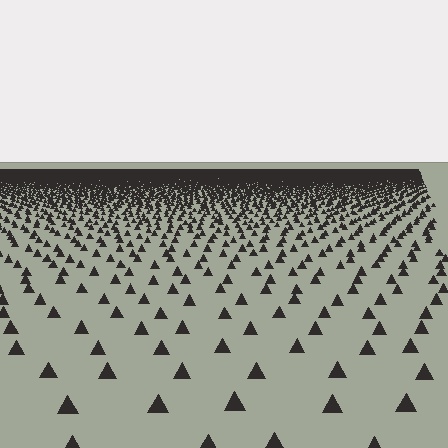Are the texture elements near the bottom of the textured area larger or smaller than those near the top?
Larger. Near the bottom, elements are closer to the viewer and appear at a bigger on-screen size.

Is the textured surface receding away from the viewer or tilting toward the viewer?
The surface is receding away from the viewer. Texture elements get smaller and denser toward the top.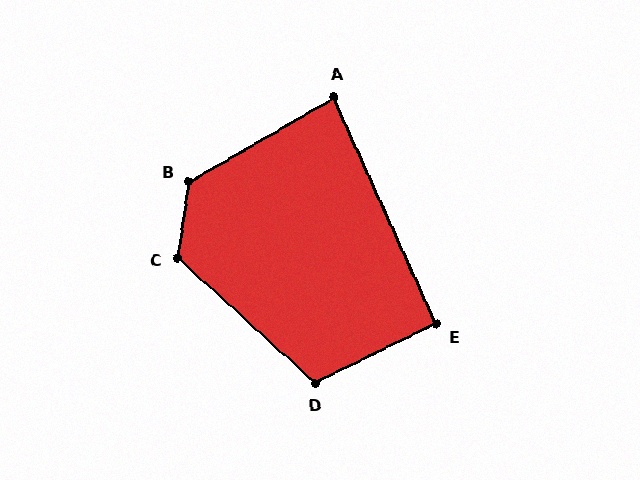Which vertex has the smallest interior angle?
A, at approximately 84 degrees.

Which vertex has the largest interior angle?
B, at approximately 128 degrees.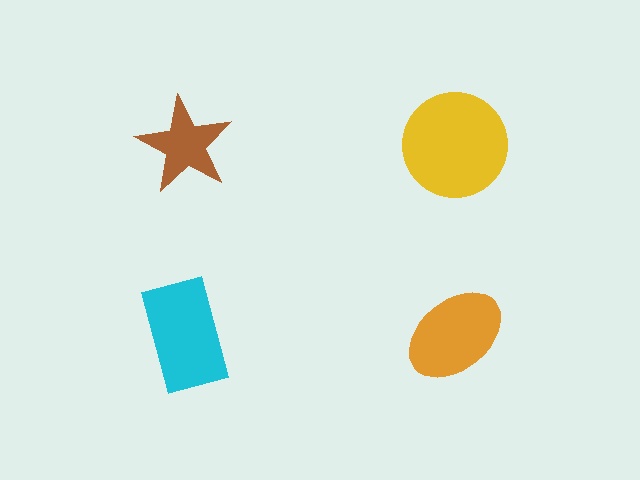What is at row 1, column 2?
A yellow circle.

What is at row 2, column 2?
An orange ellipse.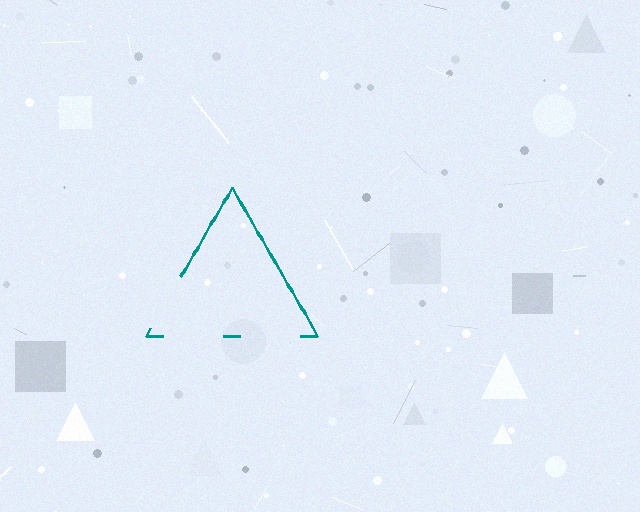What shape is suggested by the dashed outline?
The dashed outline suggests a triangle.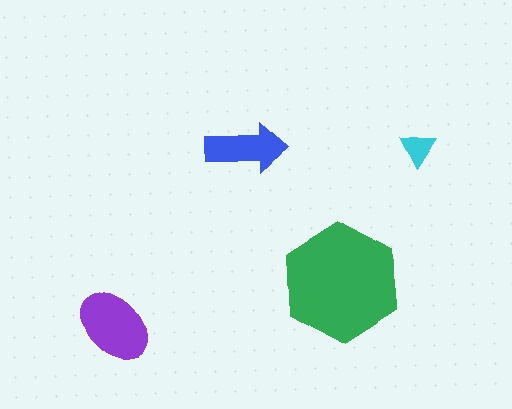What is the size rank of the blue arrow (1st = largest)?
3rd.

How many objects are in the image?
There are 4 objects in the image.